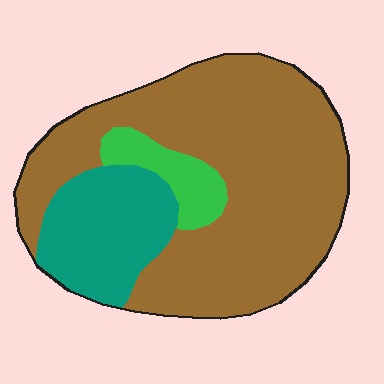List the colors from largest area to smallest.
From largest to smallest: brown, teal, green.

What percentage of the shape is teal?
Teal takes up about one fifth (1/5) of the shape.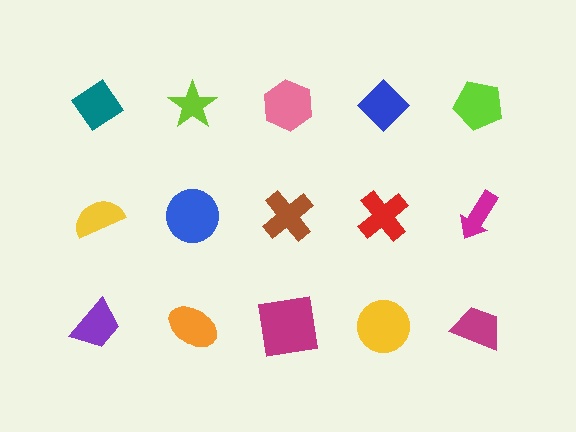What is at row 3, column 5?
A magenta trapezoid.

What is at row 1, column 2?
A lime star.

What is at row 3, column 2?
An orange ellipse.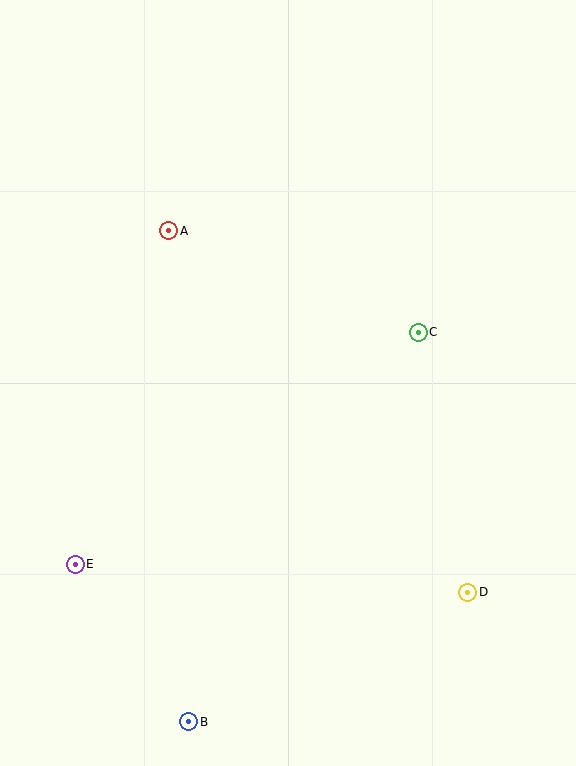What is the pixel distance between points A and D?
The distance between A and D is 469 pixels.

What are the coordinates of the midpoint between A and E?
The midpoint between A and E is at (122, 397).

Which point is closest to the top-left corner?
Point A is closest to the top-left corner.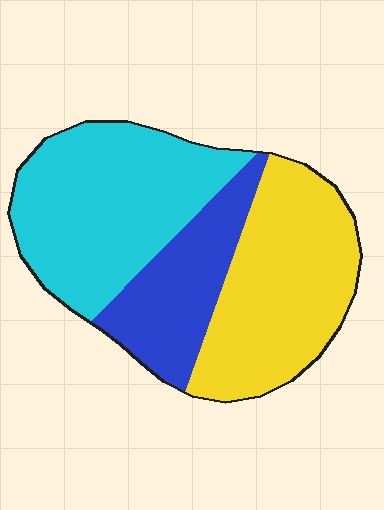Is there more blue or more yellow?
Yellow.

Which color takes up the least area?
Blue, at roughly 20%.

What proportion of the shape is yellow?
Yellow takes up between a quarter and a half of the shape.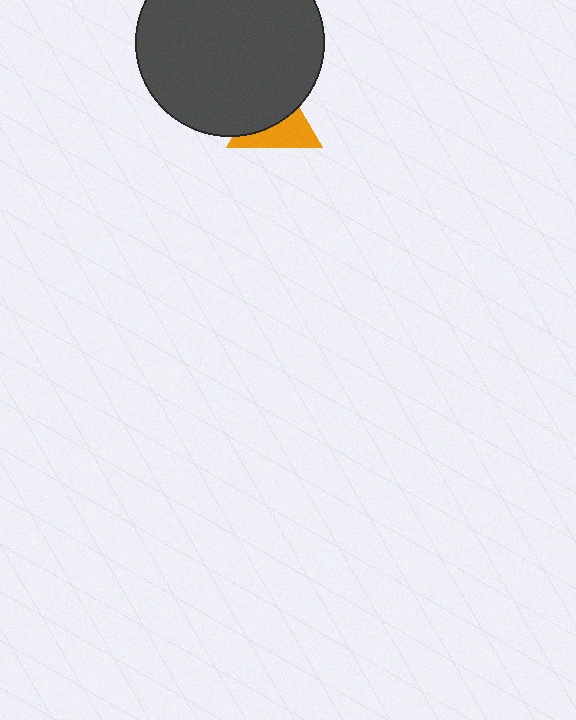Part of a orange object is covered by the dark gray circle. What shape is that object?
It is a triangle.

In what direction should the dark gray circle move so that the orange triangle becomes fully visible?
The dark gray circle should move up. That is the shortest direction to clear the overlap and leave the orange triangle fully visible.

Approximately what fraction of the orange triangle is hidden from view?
Roughly 54% of the orange triangle is hidden behind the dark gray circle.